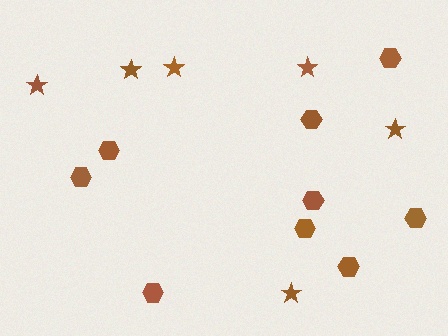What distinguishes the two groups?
There are 2 groups: one group of hexagons (9) and one group of stars (6).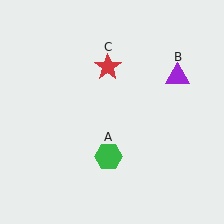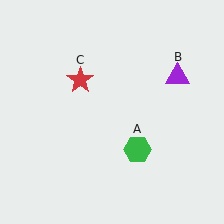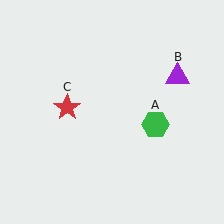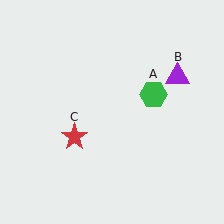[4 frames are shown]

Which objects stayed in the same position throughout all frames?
Purple triangle (object B) remained stationary.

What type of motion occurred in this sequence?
The green hexagon (object A), red star (object C) rotated counterclockwise around the center of the scene.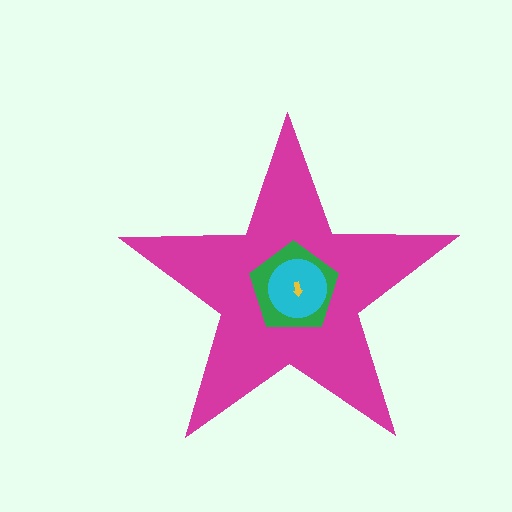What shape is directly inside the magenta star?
The green pentagon.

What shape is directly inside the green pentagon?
The cyan circle.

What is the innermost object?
The yellow arrow.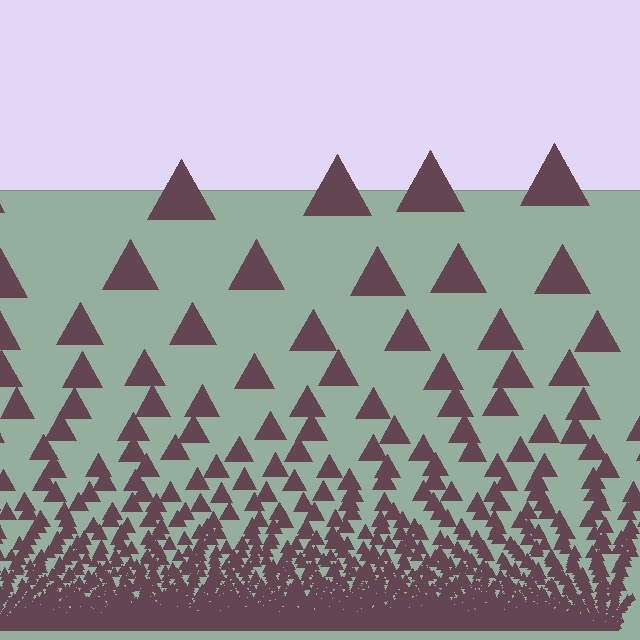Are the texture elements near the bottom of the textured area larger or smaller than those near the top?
Smaller. The gradient is inverted — elements near the bottom are smaller and denser.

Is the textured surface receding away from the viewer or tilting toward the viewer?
The surface appears to tilt toward the viewer. Texture elements get larger and sparser toward the top.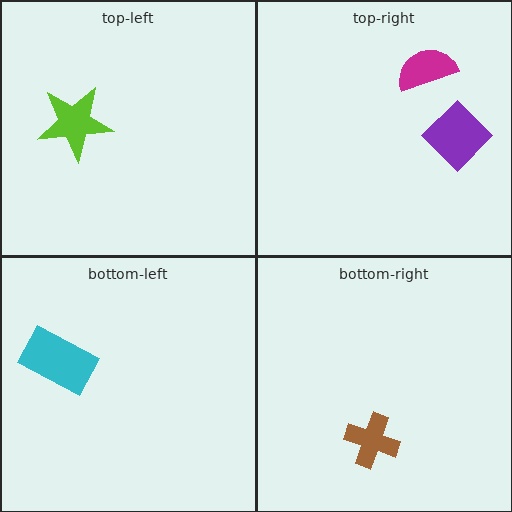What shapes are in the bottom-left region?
The cyan rectangle.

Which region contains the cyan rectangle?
The bottom-left region.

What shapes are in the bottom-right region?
The brown cross.